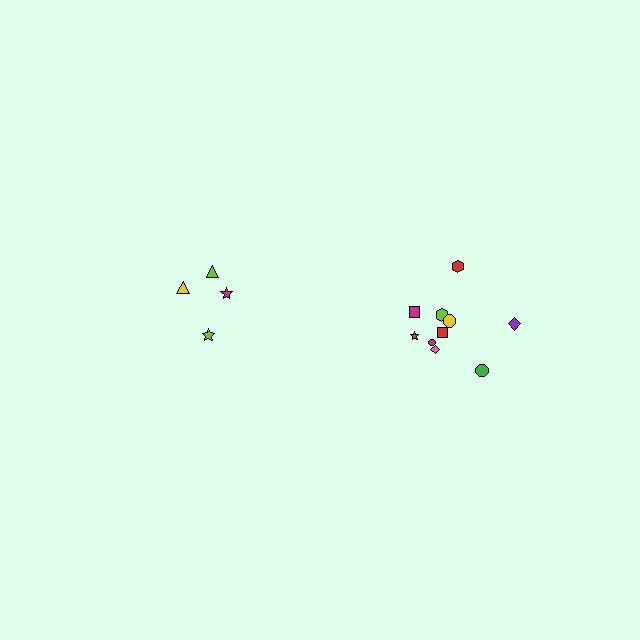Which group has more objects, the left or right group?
The right group.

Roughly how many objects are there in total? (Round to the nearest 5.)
Roughly 15 objects in total.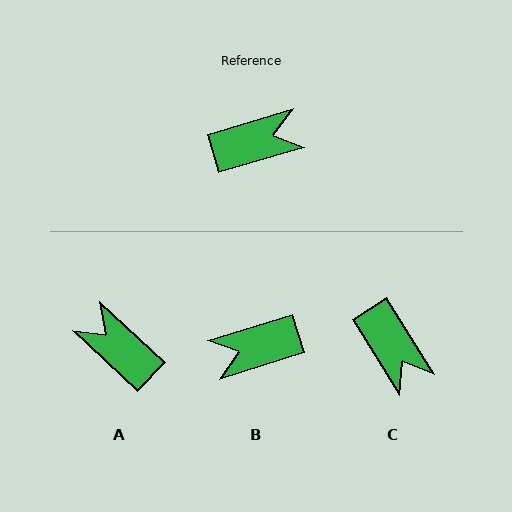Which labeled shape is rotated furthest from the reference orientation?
B, about 179 degrees away.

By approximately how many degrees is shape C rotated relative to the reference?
Approximately 75 degrees clockwise.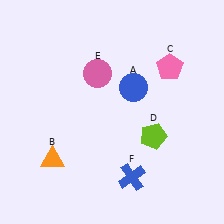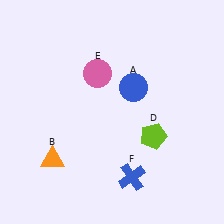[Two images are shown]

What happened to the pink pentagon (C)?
The pink pentagon (C) was removed in Image 2. It was in the top-right area of Image 1.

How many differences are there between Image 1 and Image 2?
There is 1 difference between the two images.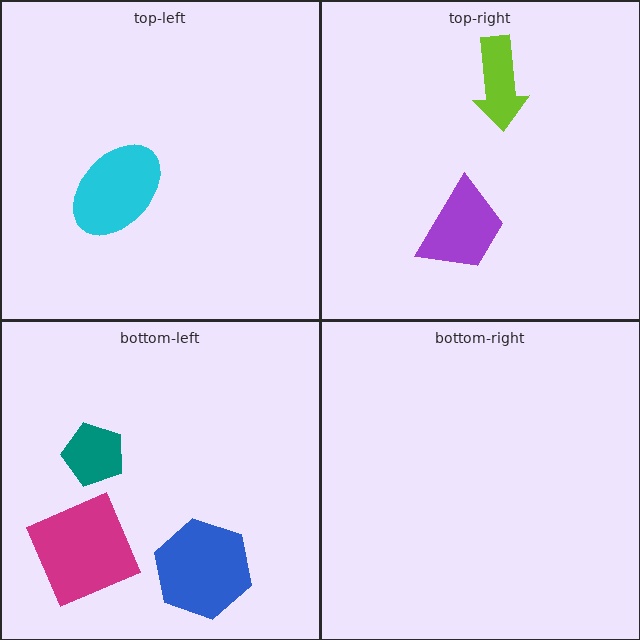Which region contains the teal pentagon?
The bottom-left region.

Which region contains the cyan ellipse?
The top-left region.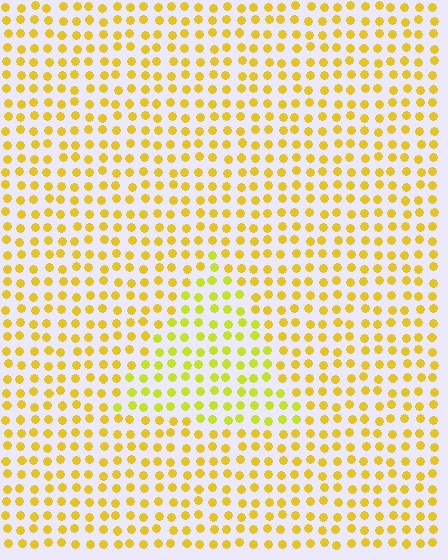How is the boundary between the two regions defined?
The boundary is defined purely by a slight shift in hue (about 21 degrees). Spacing, size, and orientation are identical on both sides.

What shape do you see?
I see a triangle.